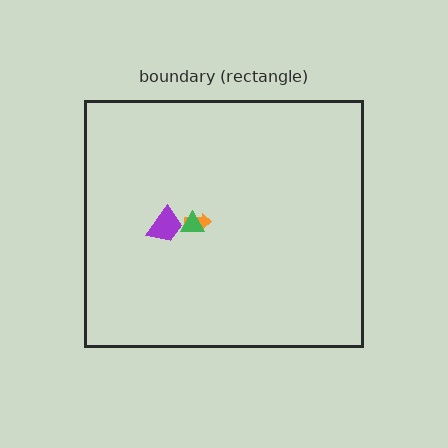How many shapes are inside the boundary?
3 inside, 0 outside.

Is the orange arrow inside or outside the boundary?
Inside.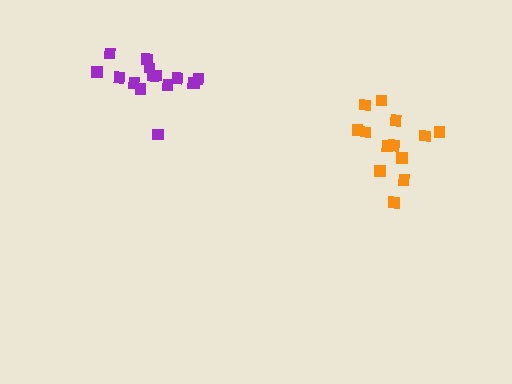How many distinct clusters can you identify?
There are 2 distinct clusters.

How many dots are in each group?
Group 1: 13 dots, Group 2: 15 dots (28 total).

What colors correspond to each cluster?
The clusters are colored: orange, purple.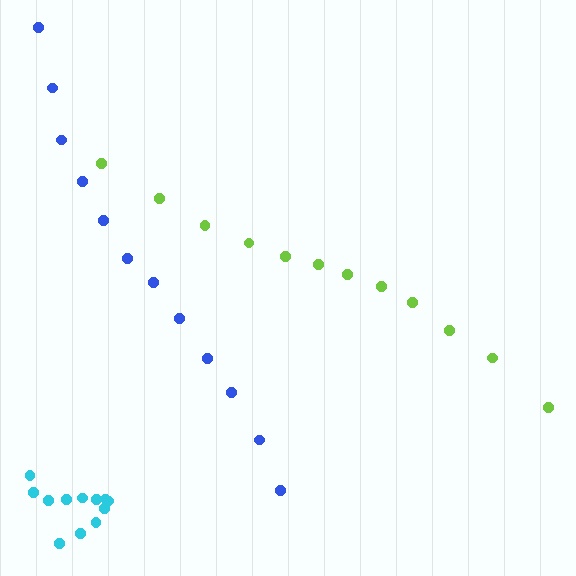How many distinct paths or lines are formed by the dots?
There are 3 distinct paths.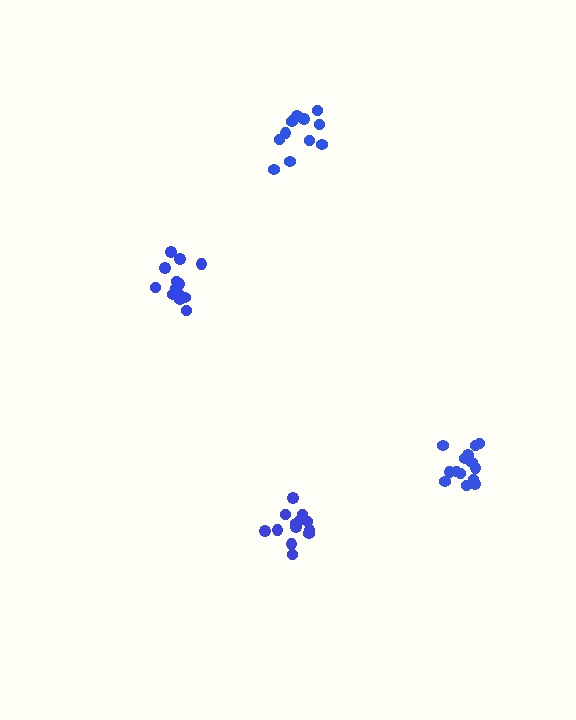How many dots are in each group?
Group 1: 13 dots, Group 2: 12 dots, Group 3: 13 dots, Group 4: 14 dots (52 total).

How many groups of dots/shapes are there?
There are 4 groups.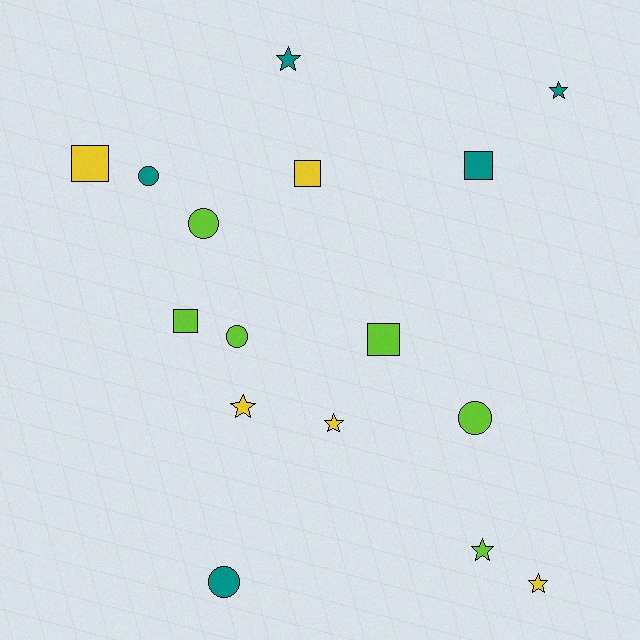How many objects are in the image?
There are 16 objects.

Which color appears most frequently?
Lime, with 6 objects.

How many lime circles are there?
There are 3 lime circles.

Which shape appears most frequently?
Star, with 6 objects.